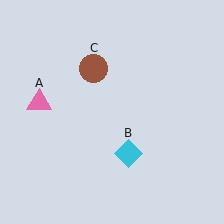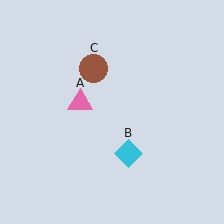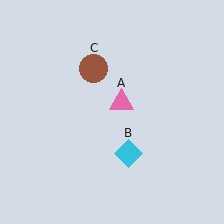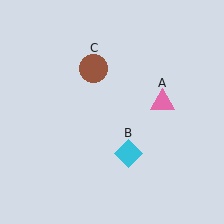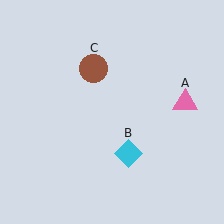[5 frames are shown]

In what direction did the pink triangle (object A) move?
The pink triangle (object A) moved right.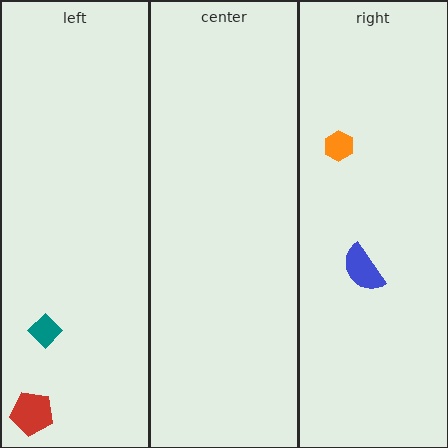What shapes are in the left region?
The red pentagon, the teal diamond.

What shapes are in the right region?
The orange hexagon, the blue semicircle.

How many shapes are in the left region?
2.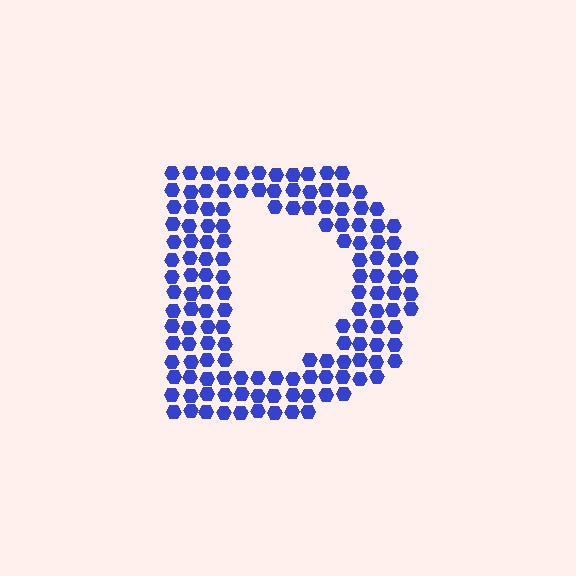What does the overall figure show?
The overall figure shows the letter D.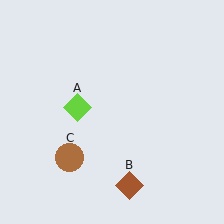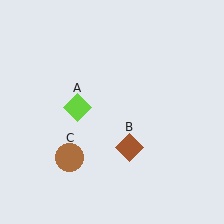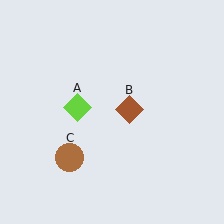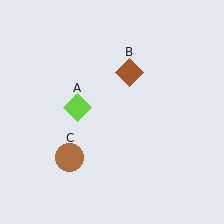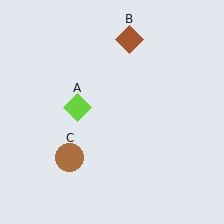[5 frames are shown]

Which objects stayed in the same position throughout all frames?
Lime diamond (object A) and brown circle (object C) remained stationary.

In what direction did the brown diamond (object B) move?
The brown diamond (object B) moved up.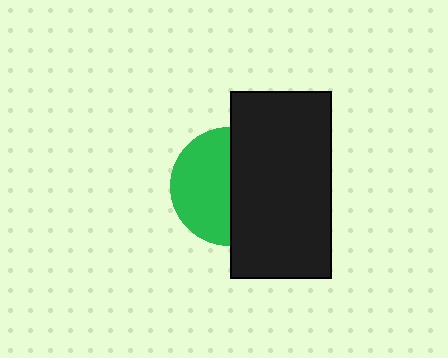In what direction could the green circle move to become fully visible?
The green circle could move left. That would shift it out from behind the black rectangle entirely.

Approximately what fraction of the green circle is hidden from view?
Roughly 50% of the green circle is hidden behind the black rectangle.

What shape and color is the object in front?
The object in front is a black rectangle.